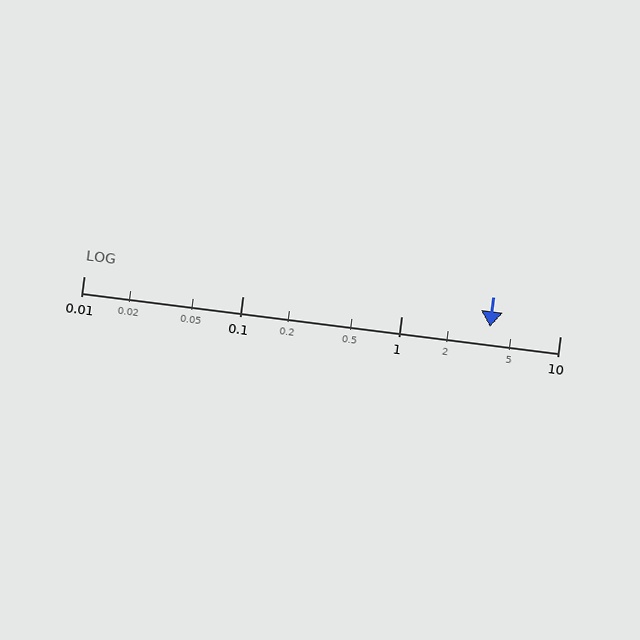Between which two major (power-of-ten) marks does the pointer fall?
The pointer is between 1 and 10.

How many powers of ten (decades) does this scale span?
The scale spans 3 decades, from 0.01 to 10.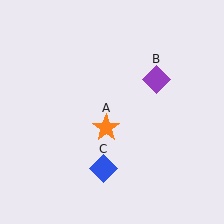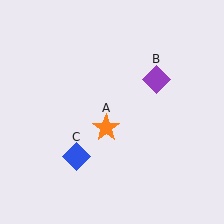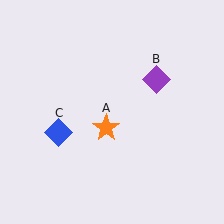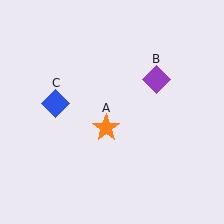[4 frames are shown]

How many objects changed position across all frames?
1 object changed position: blue diamond (object C).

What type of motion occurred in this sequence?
The blue diamond (object C) rotated clockwise around the center of the scene.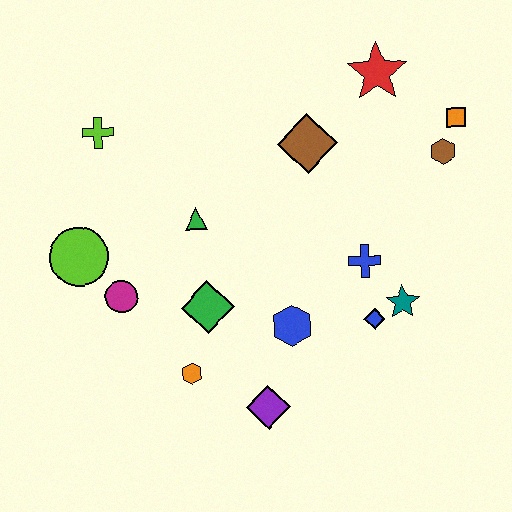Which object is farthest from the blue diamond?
The lime cross is farthest from the blue diamond.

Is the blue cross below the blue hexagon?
No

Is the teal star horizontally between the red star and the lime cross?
No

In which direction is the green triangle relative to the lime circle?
The green triangle is to the right of the lime circle.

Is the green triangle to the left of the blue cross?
Yes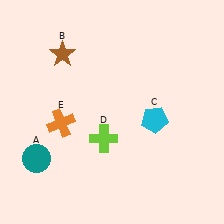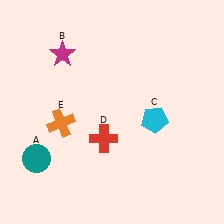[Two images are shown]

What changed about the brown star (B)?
In Image 1, B is brown. In Image 2, it changed to magenta.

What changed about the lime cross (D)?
In Image 1, D is lime. In Image 2, it changed to red.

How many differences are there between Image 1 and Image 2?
There are 2 differences between the two images.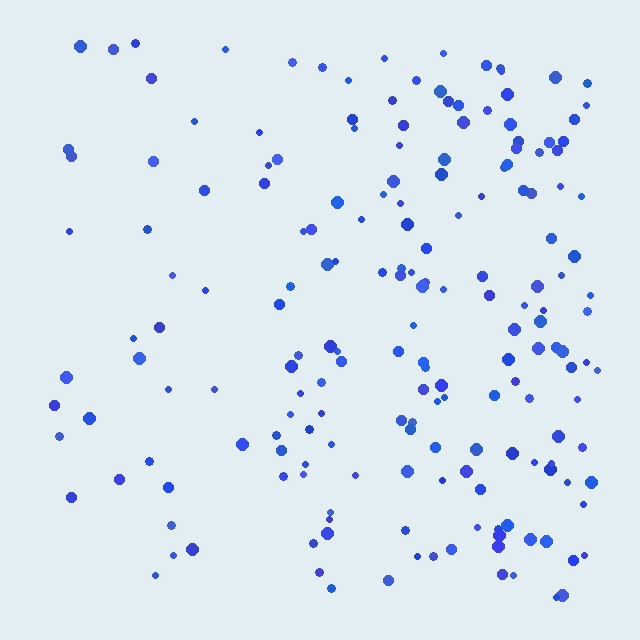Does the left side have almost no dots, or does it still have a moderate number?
Still a moderate number, just noticeably fewer than the right.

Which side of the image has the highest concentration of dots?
The right.